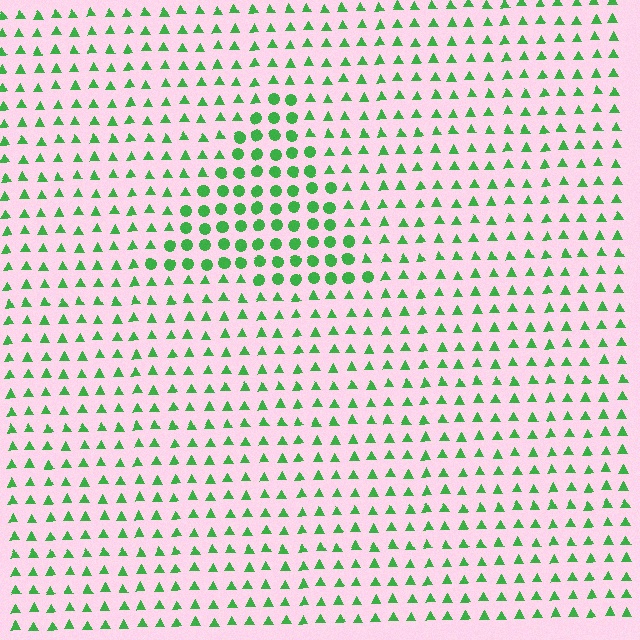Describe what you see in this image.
The image is filled with small green elements arranged in a uniform grid. A triangle-shaped region contains circles, while the surrounding area contains triangles. The boundary is defined purely by the change in element shape.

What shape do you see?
I see a triangle.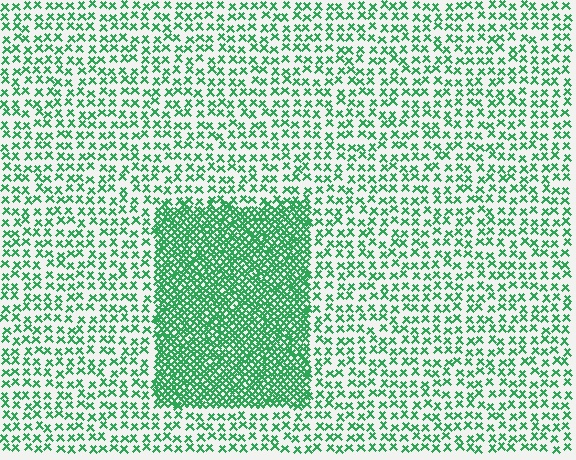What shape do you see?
I see a rectangle.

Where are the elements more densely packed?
The elements are more densely packed inside the rectangle boundary.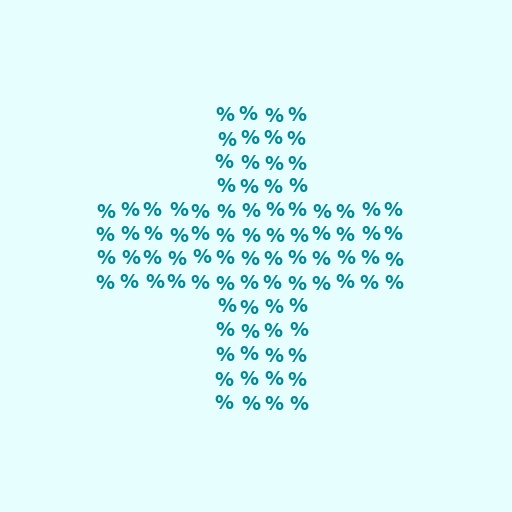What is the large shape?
The large shape is a cross.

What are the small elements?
The small elements are percent signs.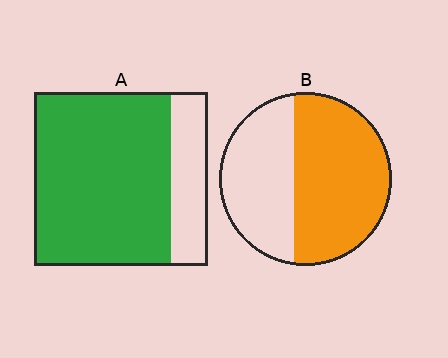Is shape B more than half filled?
Yes.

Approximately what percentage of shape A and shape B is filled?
A is approximately 80% and B is approximately 60%.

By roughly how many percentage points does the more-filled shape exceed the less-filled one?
By roughly 20 percentage points (A over B).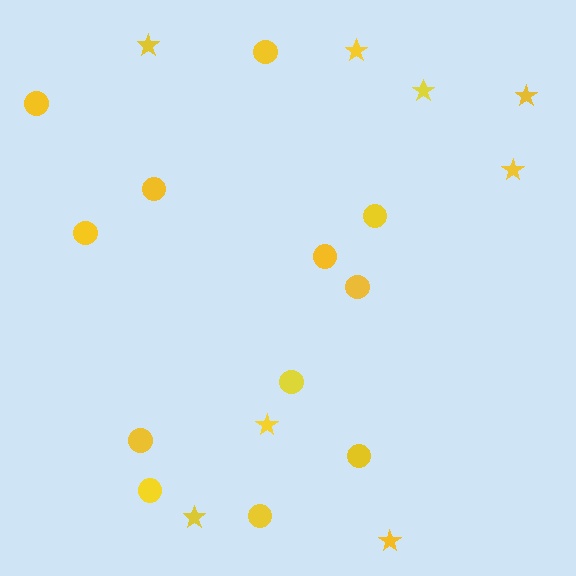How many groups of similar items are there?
There are 2 groups: one group of stars (8) and one group of circles (12).